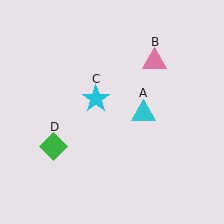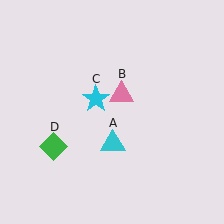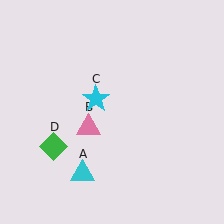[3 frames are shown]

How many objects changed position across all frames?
2 objects changed position: cyan triangle (object A), pink triangle (object B).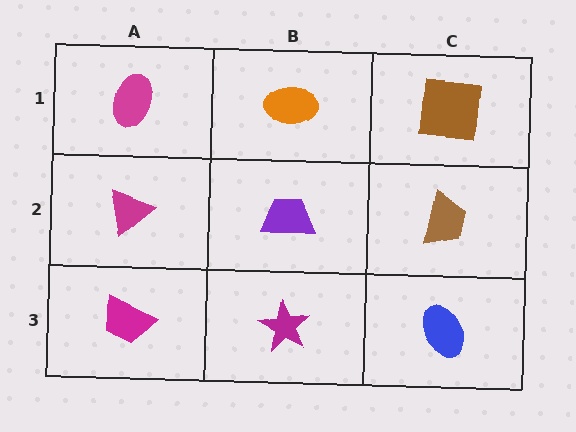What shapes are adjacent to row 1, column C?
A brown trapezoid (row 2, column C), an orange ellipse (row 1, column B).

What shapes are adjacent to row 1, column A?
A magenta triangle (row 2, column A), an orange ellipse (row 1, column B).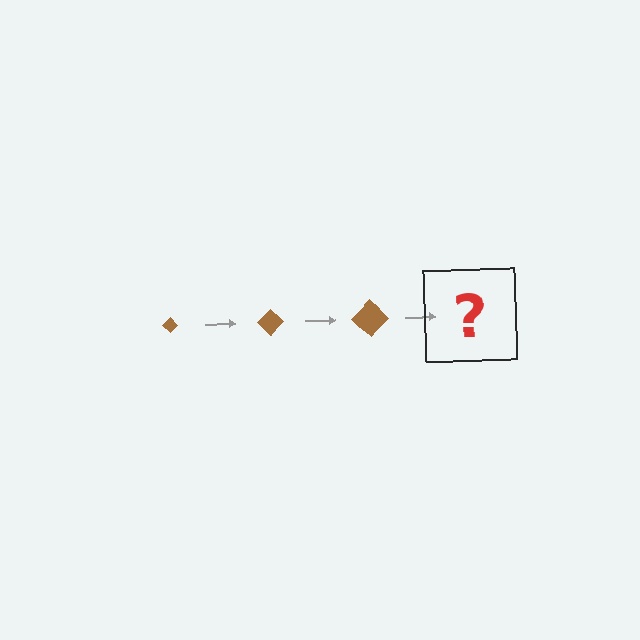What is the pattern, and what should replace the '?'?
The pattern is that the diamond gets progressively larger each step. The '?' should be a brown diamond, larger than the previous one.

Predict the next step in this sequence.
The next step is a brown diamond, larger than the previous one.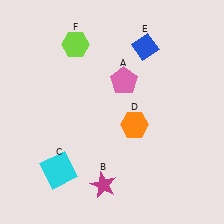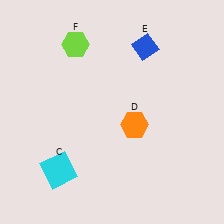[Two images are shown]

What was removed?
The magenta star (B), the pink pentagon (A) were removed in Image 2.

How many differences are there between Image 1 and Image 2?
There are 2 differences between the two images.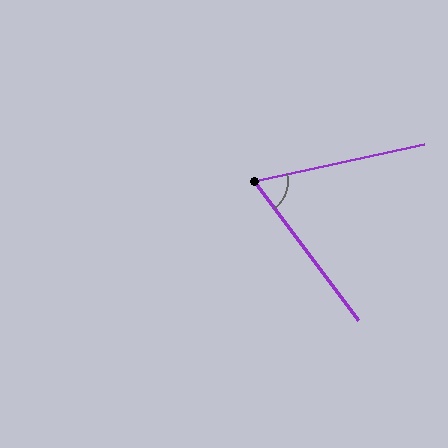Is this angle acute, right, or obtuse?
It is acute.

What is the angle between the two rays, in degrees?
Approximately 65 degrees.